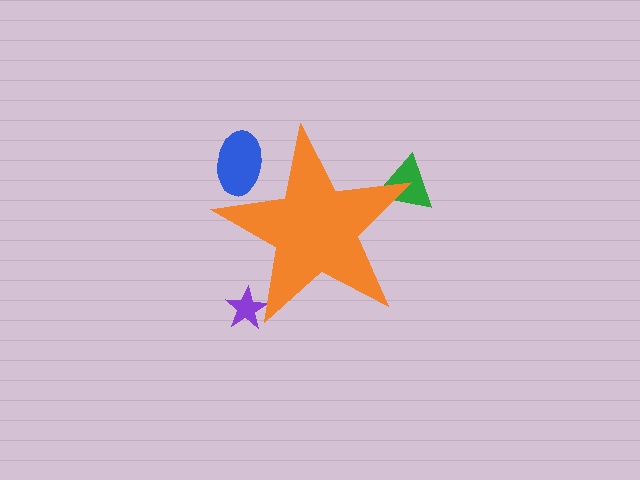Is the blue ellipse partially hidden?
Yes, the blue ellipse is partially hidden behind the orange star.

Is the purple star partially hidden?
Yes, the purple star is partially hidden behind the orange star.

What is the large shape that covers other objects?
An orange star.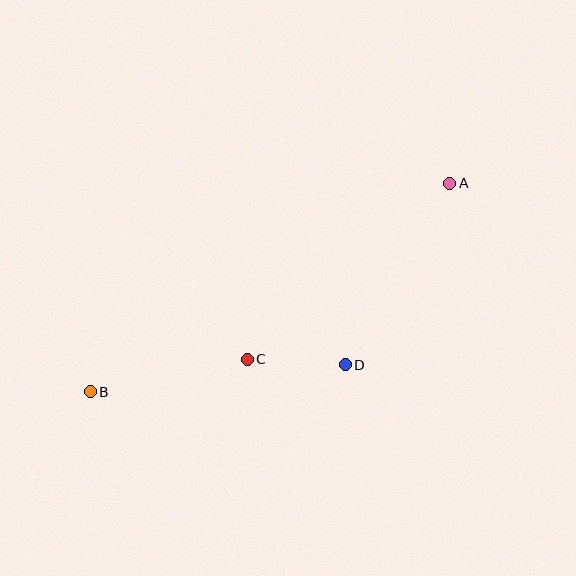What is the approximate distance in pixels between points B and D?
The distance between B and D is approximately 257 pixels.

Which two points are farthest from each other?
Points A and B are farthest from each other.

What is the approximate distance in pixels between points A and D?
The distance between A and D is approximately 209 pixels.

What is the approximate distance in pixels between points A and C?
The distance between A and C is approximately 268 pixels.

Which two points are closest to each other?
Points C and D are closest to each other.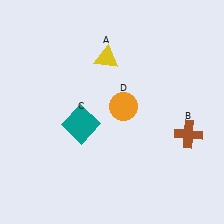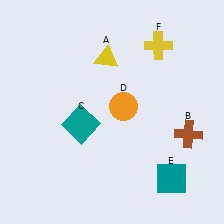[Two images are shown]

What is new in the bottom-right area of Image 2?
A teal square (E) was added in the bottom-right area of Image 2.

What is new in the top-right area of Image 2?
A yellow cross (F) was added in the top-right area of Image 2.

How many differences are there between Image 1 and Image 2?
There are 2 differences between the two images.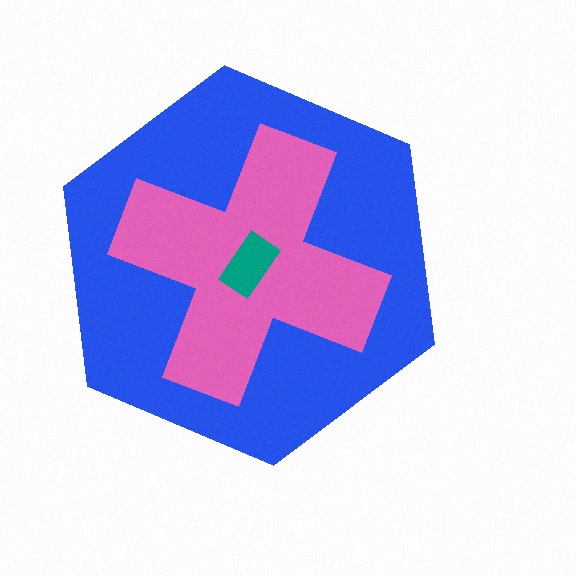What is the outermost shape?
The blue hexagon.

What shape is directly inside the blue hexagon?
The pink cross.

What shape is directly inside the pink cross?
The teal rectangle.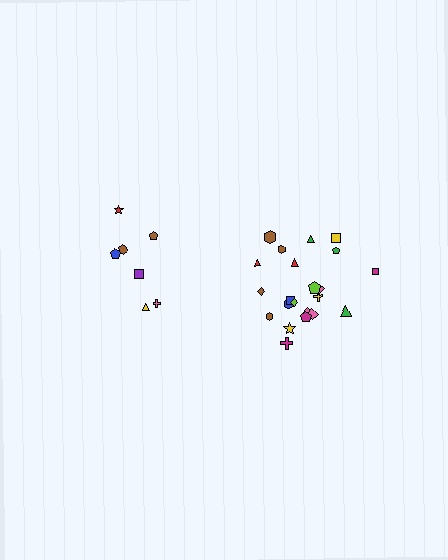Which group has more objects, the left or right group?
The right group.